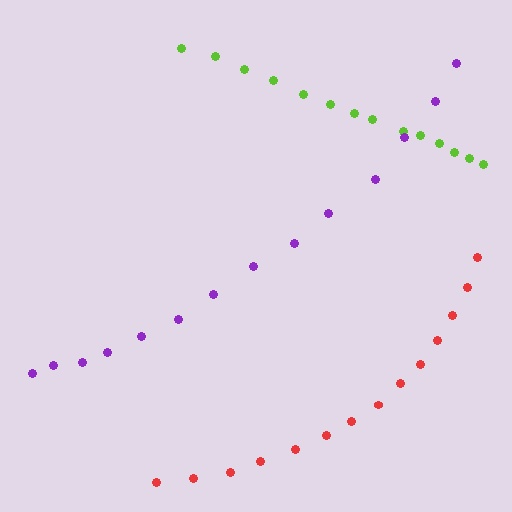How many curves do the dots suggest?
There are 3 distinct paths.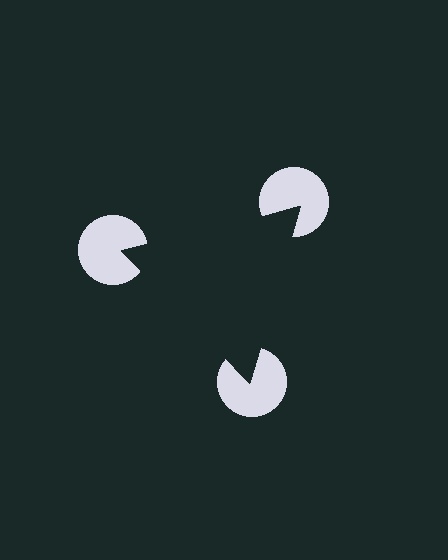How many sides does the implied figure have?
3 sides.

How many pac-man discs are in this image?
There are 3 — one at each vertex of the illusory triangle.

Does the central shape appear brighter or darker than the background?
It typically appears slightly darker than the background, even though no actual brightness change is drawn.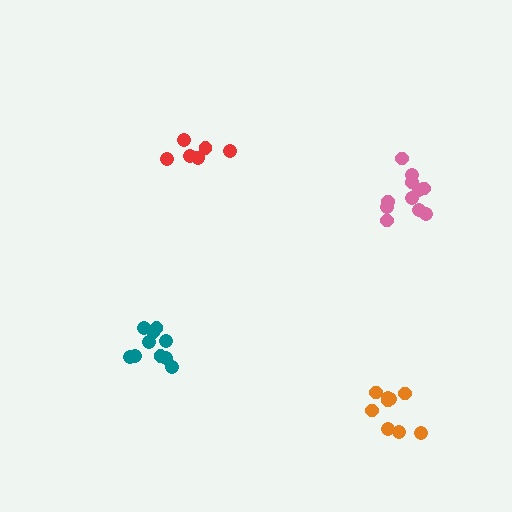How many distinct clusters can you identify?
There are 4 distinct clusters.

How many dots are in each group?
Group 1: 7 dots, Group 2: 11 dots, Group 3: 9 dots, Group 4: 10 dots (37 total).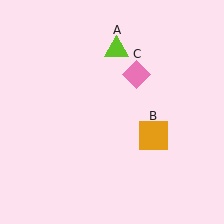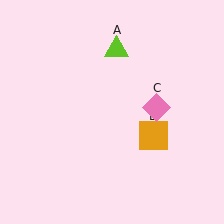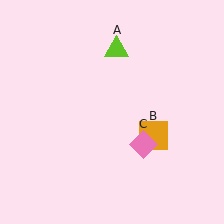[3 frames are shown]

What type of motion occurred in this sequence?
The pink diamond (object C) rotated clockwise around the center of the scene.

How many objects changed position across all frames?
1 object changed position: pink diamond (object C).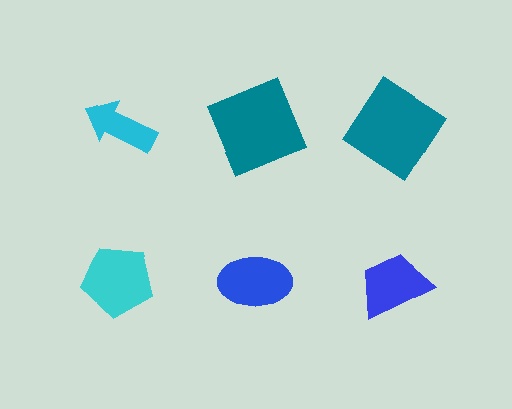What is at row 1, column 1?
A cyan arrow.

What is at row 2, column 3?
A blue trapezoid.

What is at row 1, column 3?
A teal diamond.